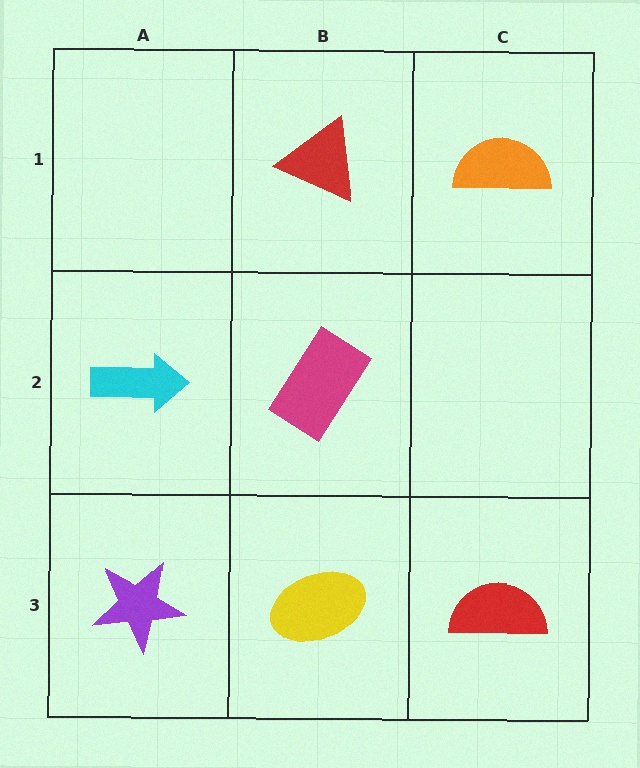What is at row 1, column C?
An orange semicircle.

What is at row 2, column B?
A magenta rectangle.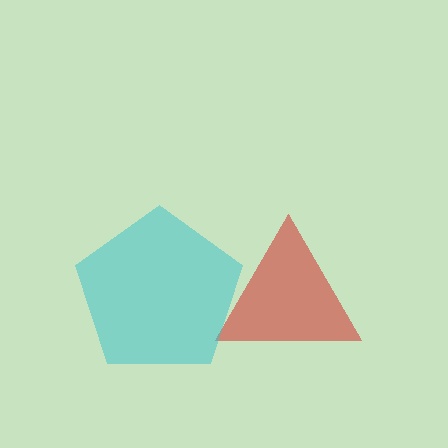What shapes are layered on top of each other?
The layered shapes are: a red triangle, a cyan pentagon.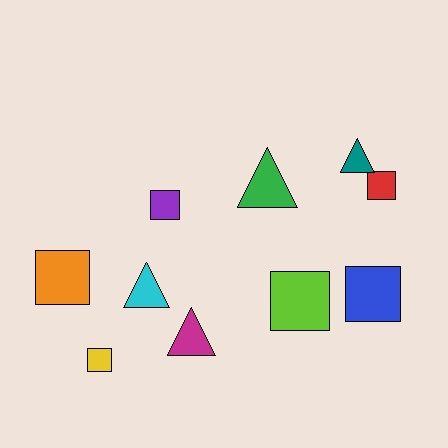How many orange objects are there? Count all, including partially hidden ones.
There is 1 orange object.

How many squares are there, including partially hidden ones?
There are 6 squares.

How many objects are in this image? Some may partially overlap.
There are 10 objects.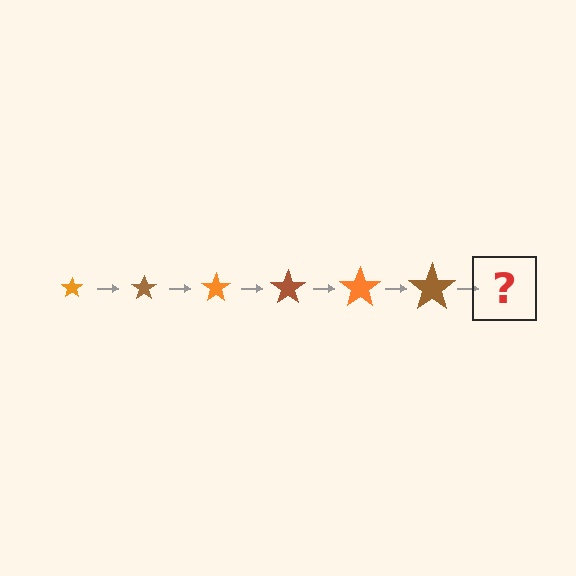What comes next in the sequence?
The next element should be an orange star, larger than the previous one.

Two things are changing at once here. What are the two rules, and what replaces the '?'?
The two rules are that the star grows larger each step and the color cycles through orange and brown. The '?' should be an orange star, larger than the previous one.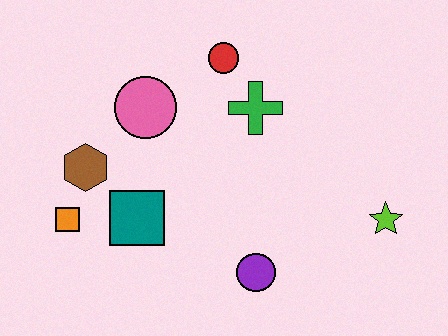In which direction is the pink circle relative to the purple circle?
The pink circle is above the purple circle.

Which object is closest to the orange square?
The brown hexagon is closest to the orange square.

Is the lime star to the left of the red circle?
No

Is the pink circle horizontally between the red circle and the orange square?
Yes